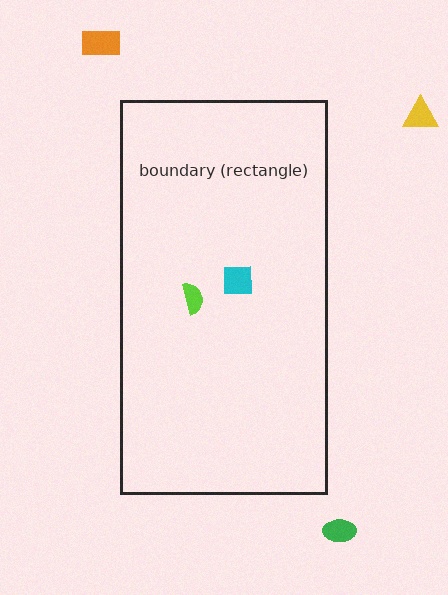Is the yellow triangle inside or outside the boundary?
Outside.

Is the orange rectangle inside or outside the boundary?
Outside.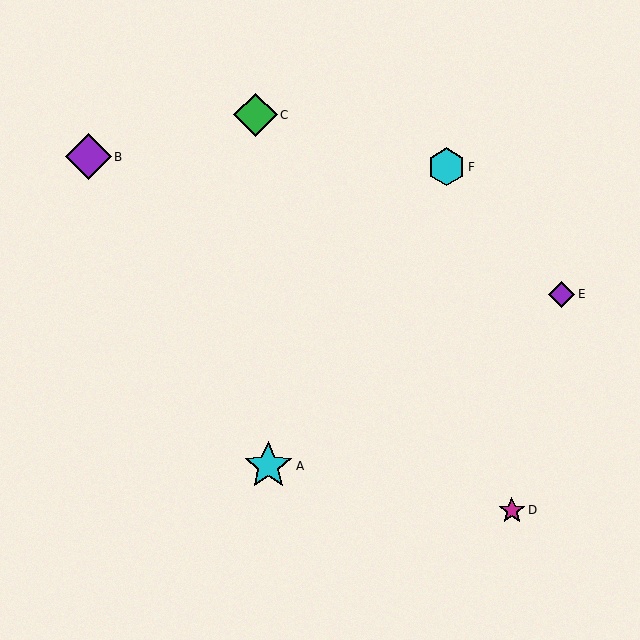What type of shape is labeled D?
Shape D is a magenta star.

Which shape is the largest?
The cyan star (labeled A) is the largest.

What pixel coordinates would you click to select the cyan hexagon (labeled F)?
Click at (447, 167) to select the cyan hexagon F.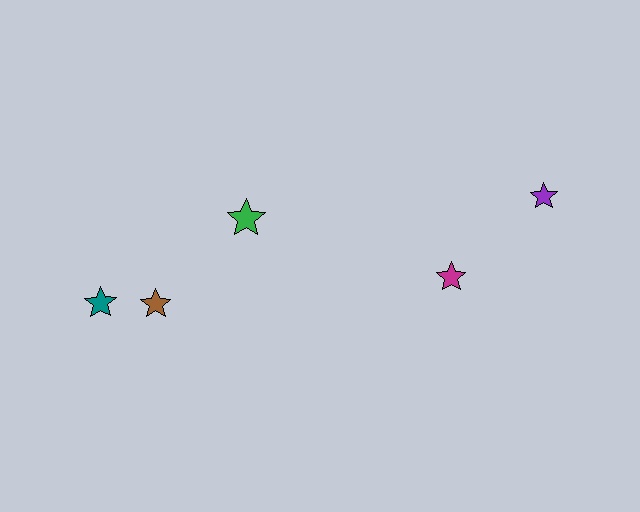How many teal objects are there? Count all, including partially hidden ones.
There is 1 teal object.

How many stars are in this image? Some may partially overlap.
There are 5 stars.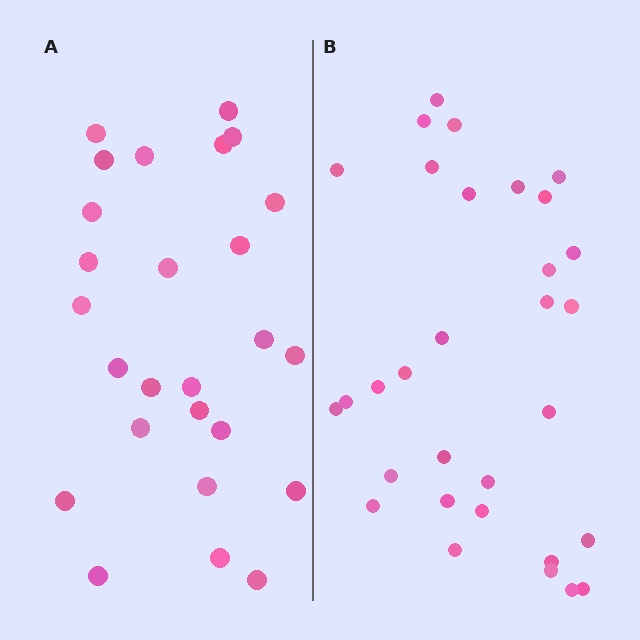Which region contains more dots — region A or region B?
Region B (the right region) has more dots.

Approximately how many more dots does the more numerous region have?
Region B has about 5 more dots than region A.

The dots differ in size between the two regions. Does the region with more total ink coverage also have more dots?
No. Region A has more total ink coverage because its dots are larger, but region B actually contains more individual dots. Total area can be misleading — the number of items is what matters here.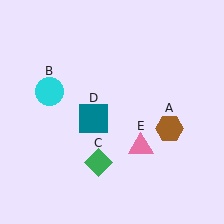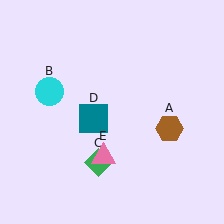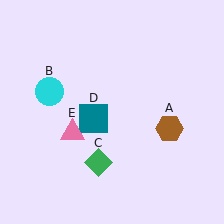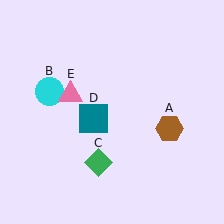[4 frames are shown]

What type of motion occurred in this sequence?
The pink triangle (object E) rotated clockwise around the center of the scene.